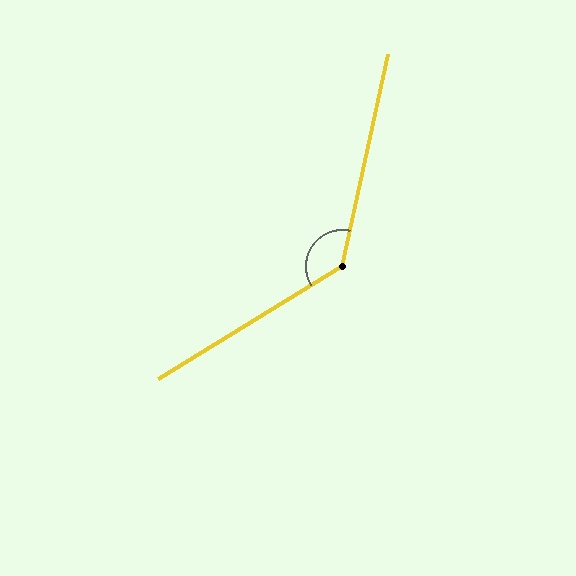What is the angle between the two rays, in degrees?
Approximately 134 degrees.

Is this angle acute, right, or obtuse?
It is obtuse.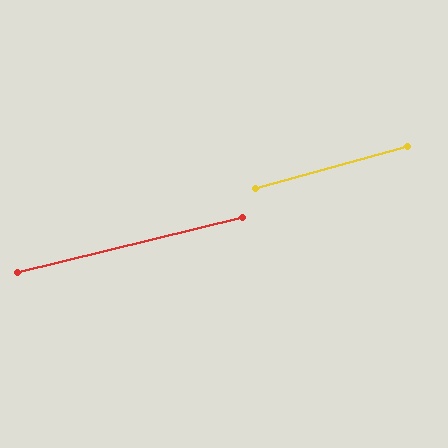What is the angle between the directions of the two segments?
Approximately 2 degrees.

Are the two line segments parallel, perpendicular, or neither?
Parallel — their directions differ by only 1.6°.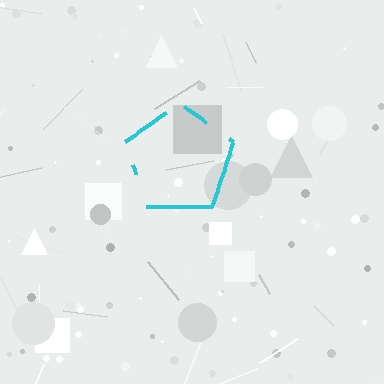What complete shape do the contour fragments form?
The contour fragments form a pentagon.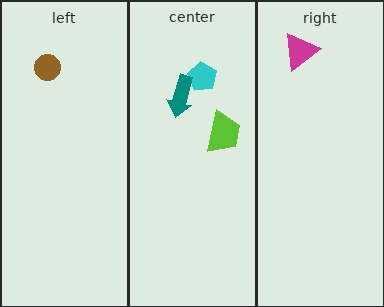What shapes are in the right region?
The magenta triangle.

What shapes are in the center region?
The lime trapezoid, the cyan pentagon, the teal arrow.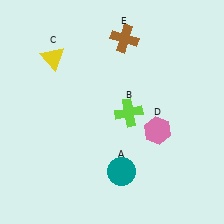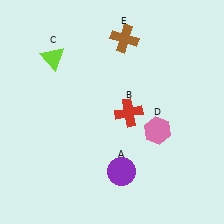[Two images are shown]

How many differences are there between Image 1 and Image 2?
There are 3 differences between the two images.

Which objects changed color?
A changed from teal to purple. B changed from lime to red. C changed from yellow to lime.